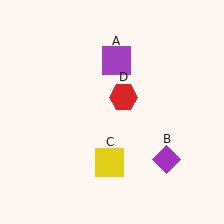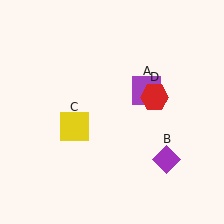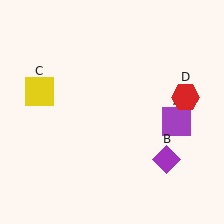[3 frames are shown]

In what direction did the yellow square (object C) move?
The yellow square (object C) moved up and to the left.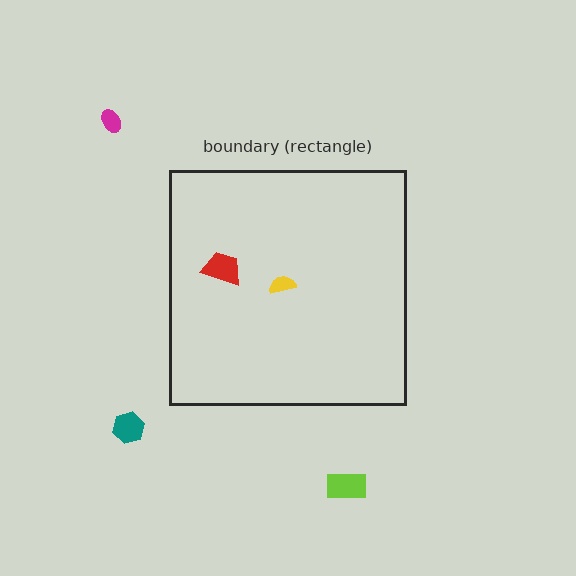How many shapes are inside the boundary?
2 inside, 3 outside.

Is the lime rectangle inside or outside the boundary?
Outside.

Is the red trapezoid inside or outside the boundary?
Inside.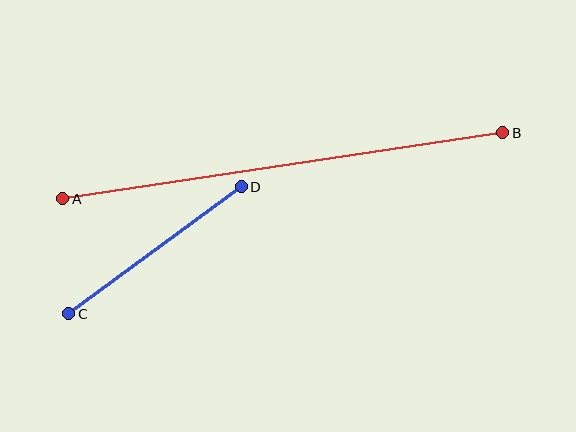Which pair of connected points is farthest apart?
Points A and B are farthest apart.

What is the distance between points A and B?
The distance is approximately 445 pixels.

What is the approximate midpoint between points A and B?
The midpoint is at approximately (283, 166) pixels.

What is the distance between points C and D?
The distance is approximately 214 pixels.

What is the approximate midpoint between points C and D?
The midpoint is at approximately (155, 250) pixels.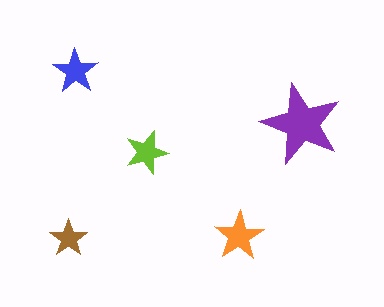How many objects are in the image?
There are 5 objects in the image.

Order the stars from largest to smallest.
the purple one, the orange one, the blue one, the lime one, the brown one.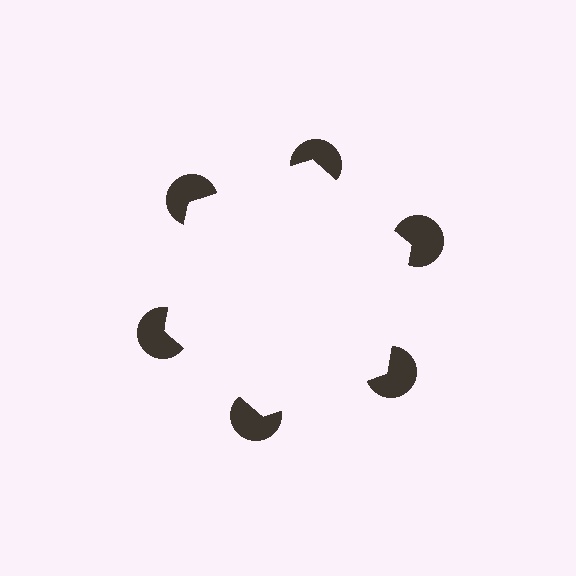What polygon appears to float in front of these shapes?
An illusory hexagon — its edges are inferred from the aligned wedge cuts in the pac-man discs, not physically drawn.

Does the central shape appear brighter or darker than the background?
It typically appears slightly brighter than the background, even though no actual brightness change is drawn.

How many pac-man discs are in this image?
There are 6 — one at each vertex of the illusory hexagon.